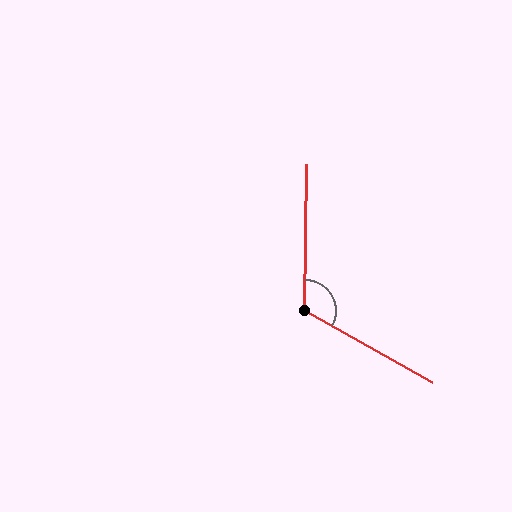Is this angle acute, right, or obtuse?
It is obtuse.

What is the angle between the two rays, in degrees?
Approximately 118 degrees.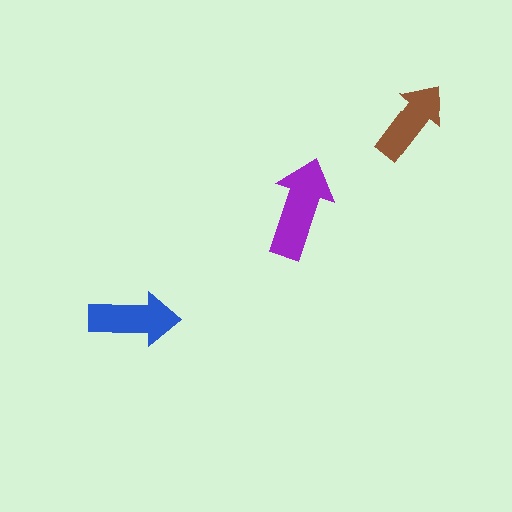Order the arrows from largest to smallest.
the purple one, the blue one, the brown one.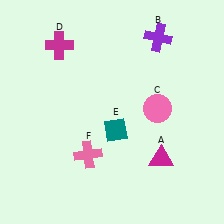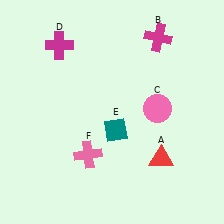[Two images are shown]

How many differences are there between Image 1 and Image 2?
There are 2 differences between the two images.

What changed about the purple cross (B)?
In Image 1, B is purple. In Image 2, it changed to magenta.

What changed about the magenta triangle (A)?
In Image 1, A is magenta. In Image 2, it changed to red.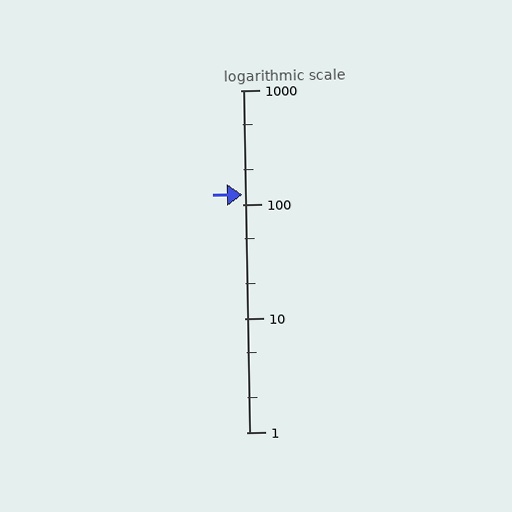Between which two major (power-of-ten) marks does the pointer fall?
The pointer is between 100 and 1000.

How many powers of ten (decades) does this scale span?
The scale spans 3 decades, from 1 to 1000.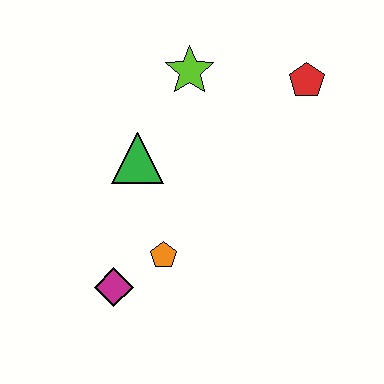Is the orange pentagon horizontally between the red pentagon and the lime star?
No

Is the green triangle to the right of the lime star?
No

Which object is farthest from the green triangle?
The red pentagon is farthest from the green triangle.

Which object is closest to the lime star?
The green triangle is closest to the lime star.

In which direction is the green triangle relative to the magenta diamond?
The green triangle is above the magenta diamond.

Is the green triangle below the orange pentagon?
No